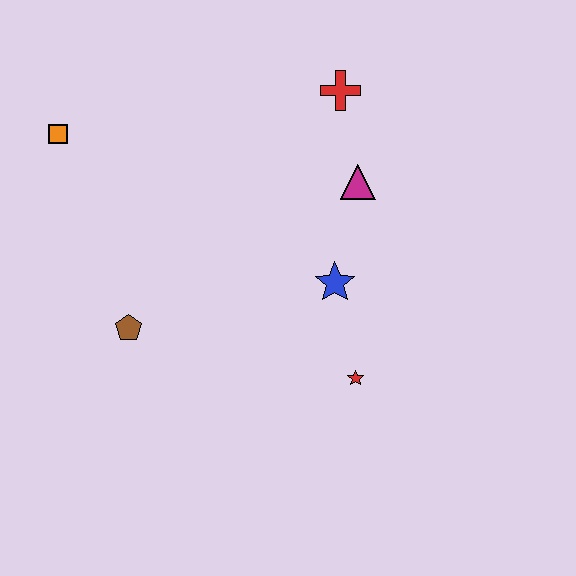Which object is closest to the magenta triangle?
The red cross is closest to the magenta triangle.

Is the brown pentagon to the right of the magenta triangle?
No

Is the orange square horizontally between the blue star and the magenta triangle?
No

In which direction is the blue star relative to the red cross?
The blue star is below the red cross.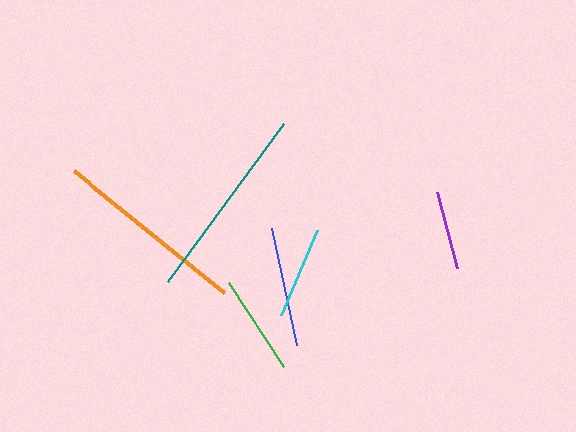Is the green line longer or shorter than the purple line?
The green line is longer than the purple line.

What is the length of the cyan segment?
The cyan segment is approximately 93 pixels long.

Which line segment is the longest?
The teal line is the longest at approximately 196 pixels.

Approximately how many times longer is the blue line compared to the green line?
The blue line is approximately 1.2 times the length of the green line.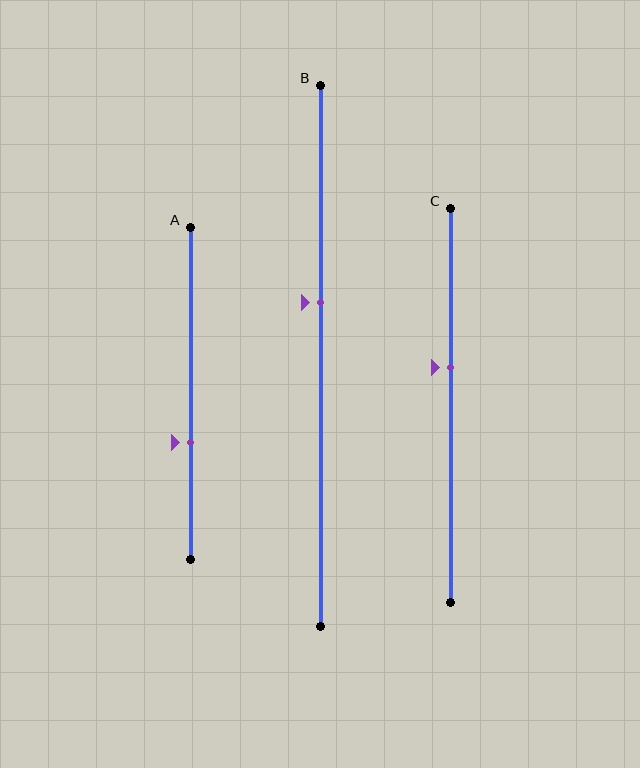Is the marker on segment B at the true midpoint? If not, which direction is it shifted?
No, the marker on segment B is shifted upward by about 10% of the segment length.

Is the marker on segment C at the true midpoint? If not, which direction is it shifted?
No, the marker on segment C is shifted upward by about 10% of the segment length.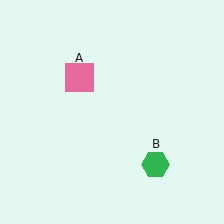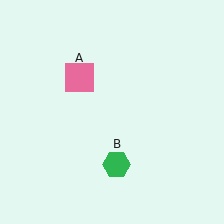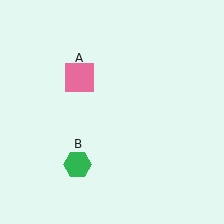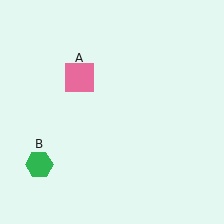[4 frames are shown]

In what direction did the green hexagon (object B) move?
The green hexagon (object B) moved left.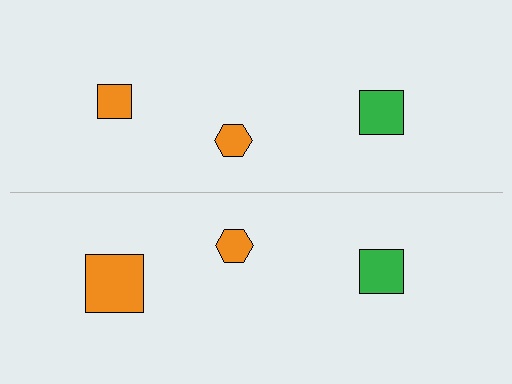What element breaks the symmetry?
The orange square on the bottom side has a different size than its mirror counterpart.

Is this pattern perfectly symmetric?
No, the pattern is not perfectly symmetric. The orange square on the bottom side has a different size than its mirror counterpart.